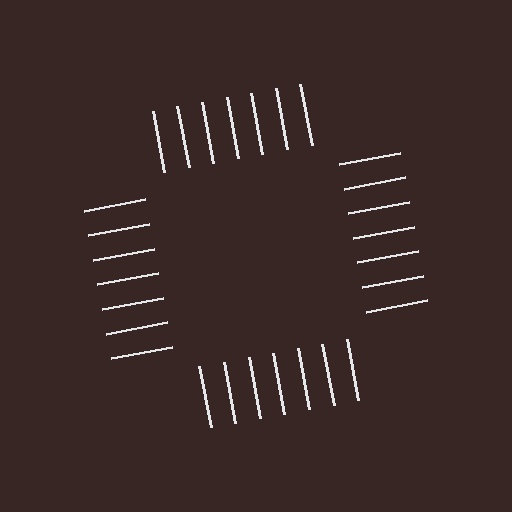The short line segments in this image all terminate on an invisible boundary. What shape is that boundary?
An illusory square — the line segments terminate on its edges but no continuous stroke is drawn.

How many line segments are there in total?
28 — 7 along each of the 4 edges.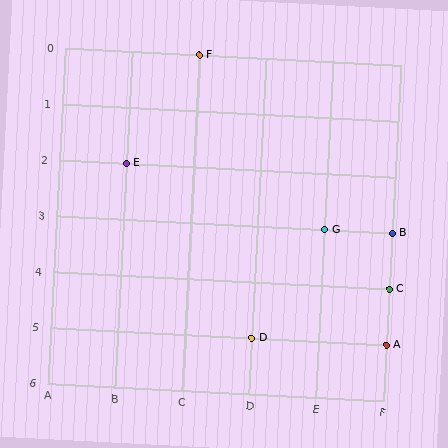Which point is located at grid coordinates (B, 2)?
Point E is at (B, 2).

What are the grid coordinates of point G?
Point G is at grid coordinates (E, 3).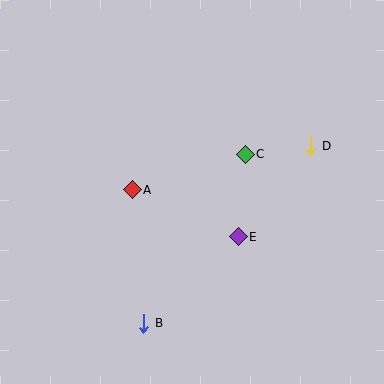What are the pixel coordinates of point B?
Point B is at (144, 323).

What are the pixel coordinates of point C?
Point C is at (245, 154).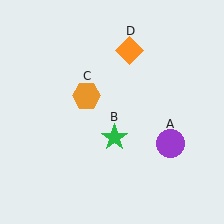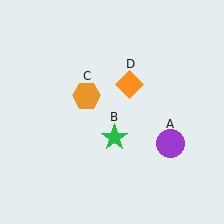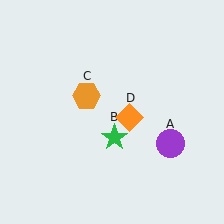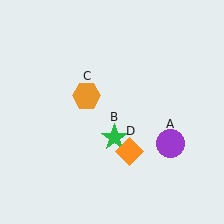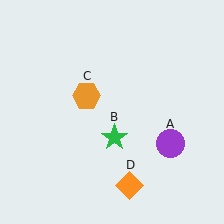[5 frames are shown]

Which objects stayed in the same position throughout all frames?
Purple circle (object A) and green star (object B) and orange hexagon (object C) remained stationary.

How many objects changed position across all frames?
1 object changed position: orange diamond (object D).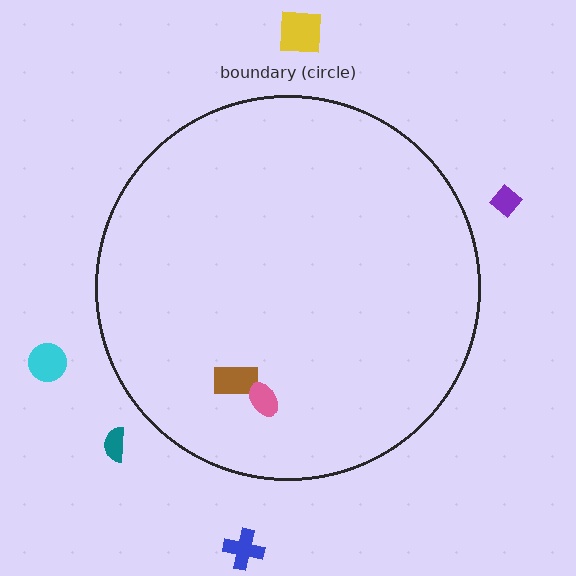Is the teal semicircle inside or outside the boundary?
Outside.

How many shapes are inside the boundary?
2 inside, 5 outside.